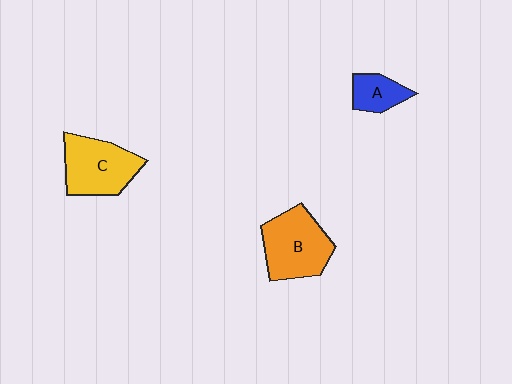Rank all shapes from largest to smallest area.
From largest to smallest: B (orange), C (yellow), A (blue).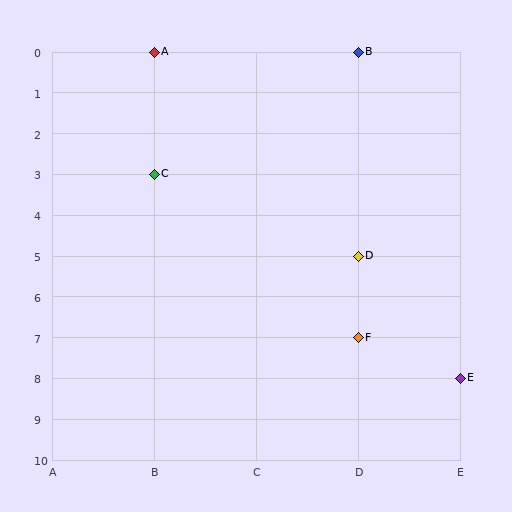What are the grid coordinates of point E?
Point E is at grid coordinates (E, 8).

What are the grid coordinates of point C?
Point C is at grid coordinates (B, 3).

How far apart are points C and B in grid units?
Points C and B are 2 columns and 3 rows apart (about 3.6 grid units diagonally).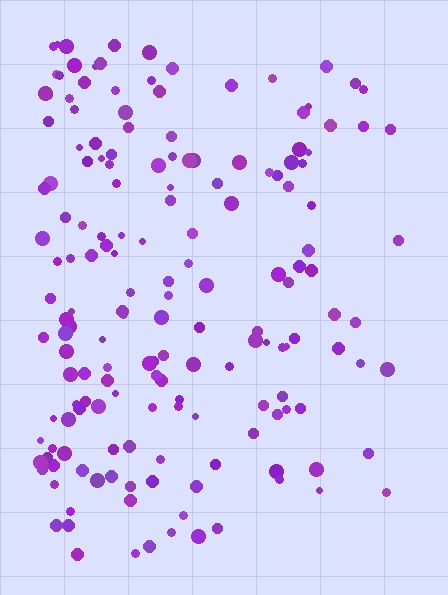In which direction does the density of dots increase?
From right to left, with the left side densest.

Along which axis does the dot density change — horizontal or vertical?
Horizontal.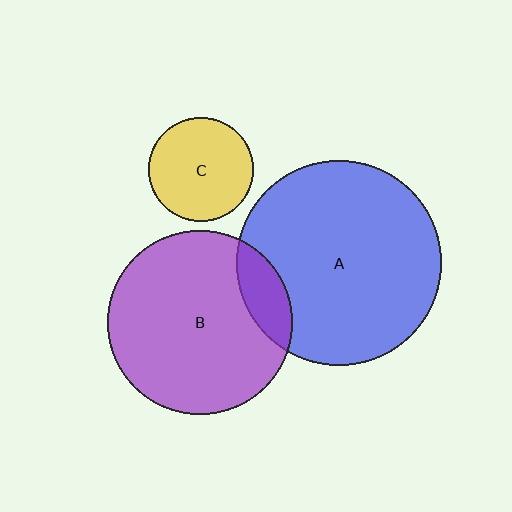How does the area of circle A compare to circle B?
Approximately 1.2 times.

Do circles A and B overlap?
Yes.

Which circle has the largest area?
Circle A (blue).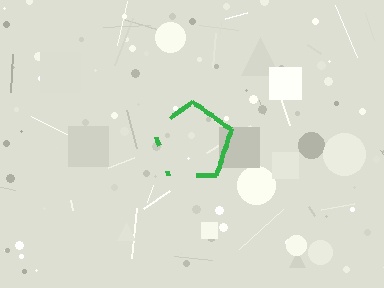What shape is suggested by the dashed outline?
The dashed outline suggests a pentagon.